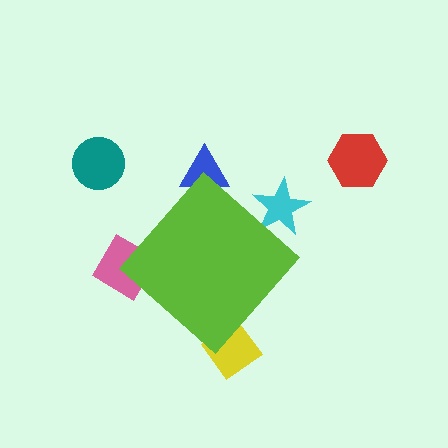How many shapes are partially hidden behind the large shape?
4 shapes are partially hidden.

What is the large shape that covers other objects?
A lime diamond.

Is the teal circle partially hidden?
No, the teal circle is fully visible.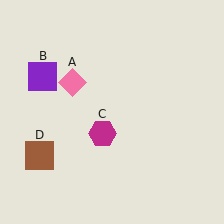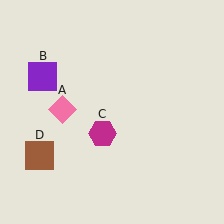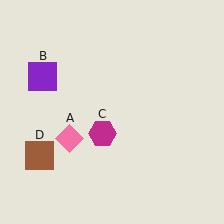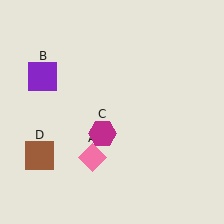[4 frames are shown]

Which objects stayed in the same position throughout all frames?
Purple square (object B) and magenta hexagon (object C) and brown square (object D) remained stationary.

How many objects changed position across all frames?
1 object changed position: pink diamond (object A).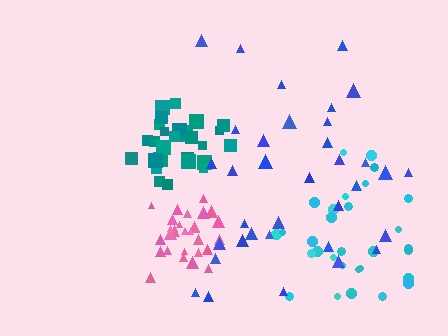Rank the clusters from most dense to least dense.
pink, teal, cyan, blue.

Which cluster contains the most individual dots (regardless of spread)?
Blue (35).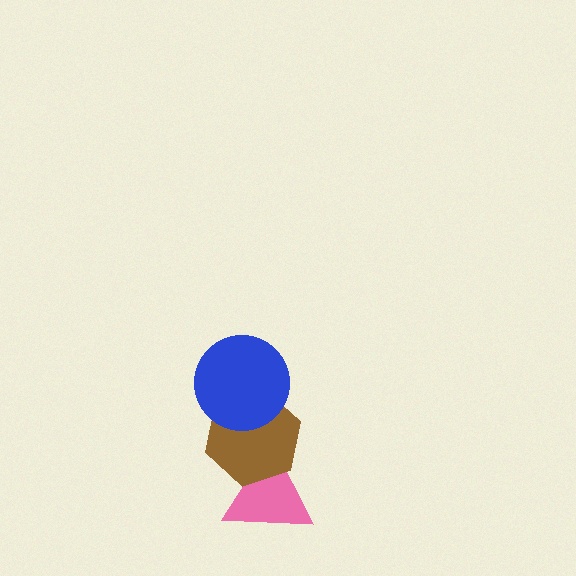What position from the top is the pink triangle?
The pink triangle is 3rd from the top.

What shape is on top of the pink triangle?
The brown hexagon is on top of the pink triangle.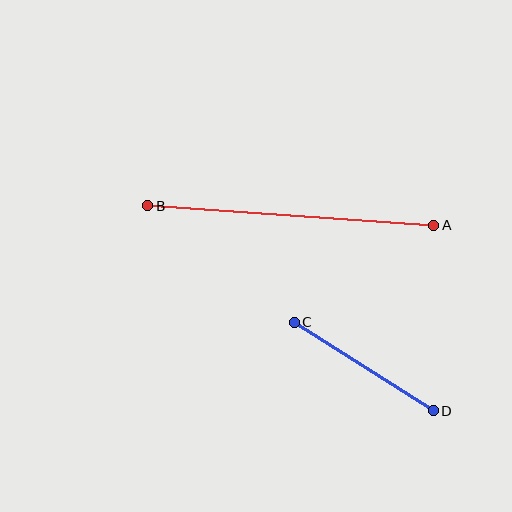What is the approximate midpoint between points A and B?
The midpoint is at approximately (291, 215) pixels.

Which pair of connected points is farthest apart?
Points A and B are farthest apart.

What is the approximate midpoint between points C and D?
The midpoint is at approximately (364, 366) pixels.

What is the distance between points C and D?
The distance is approximately 165 pixels.